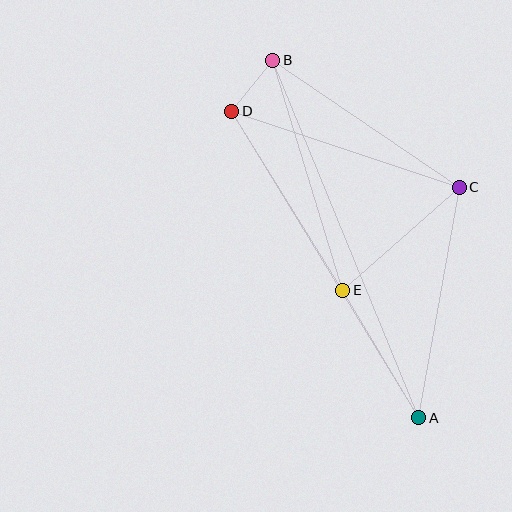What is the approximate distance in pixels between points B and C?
The distance between B and C is approximately 225 pixels.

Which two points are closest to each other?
Points B and D are closest to each other.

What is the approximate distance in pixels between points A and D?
The distance between A and D is approximately 359 pixels.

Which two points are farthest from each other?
Points A and B are farthest from each other.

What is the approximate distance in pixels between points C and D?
The distance between C and D is approximately 239 pixels.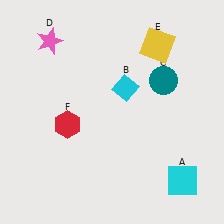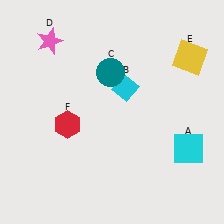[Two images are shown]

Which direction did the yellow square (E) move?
The yellow square (E) moved right.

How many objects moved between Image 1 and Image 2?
3 objects moved between the two images.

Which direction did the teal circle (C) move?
The teal circle (C) moved left.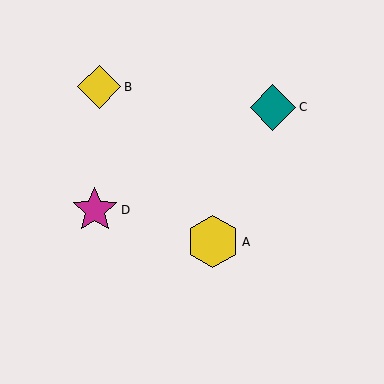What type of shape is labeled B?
Shape B is a yellow diamond.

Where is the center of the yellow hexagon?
The center of the yellow hexagon is at (213, 242).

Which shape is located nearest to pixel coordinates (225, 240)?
The yellow hexagon (labeled A) at (213, 242) is nearest to that location.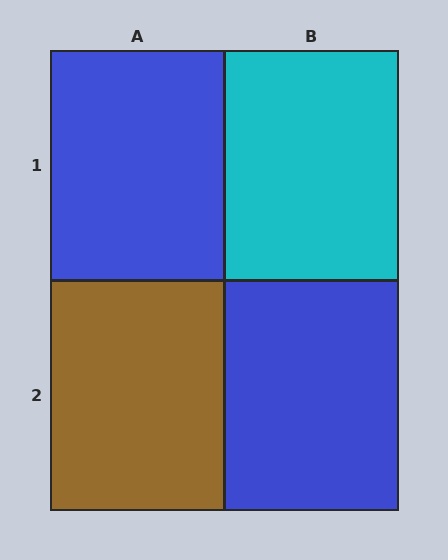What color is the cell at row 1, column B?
Cyan.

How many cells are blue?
2 cells are blue.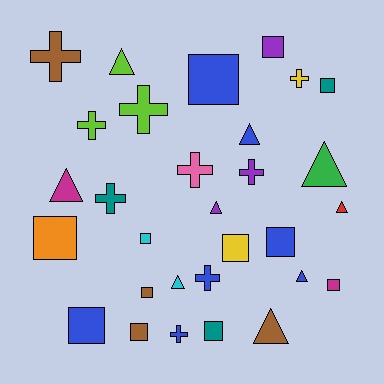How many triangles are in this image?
There are 9 triangles.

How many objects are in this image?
There are 30 objects.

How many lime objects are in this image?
There are 3 lime objects.